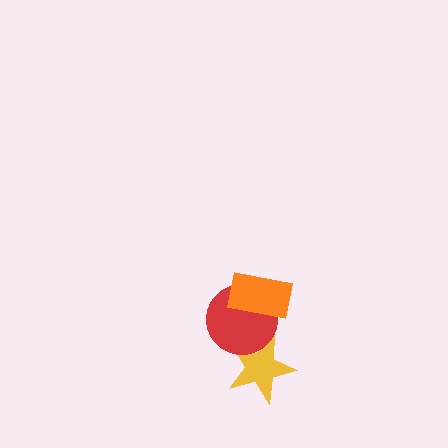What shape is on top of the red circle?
The orange rectangle is on top of the red circle.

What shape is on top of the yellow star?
The red circle is on top of the yellow star.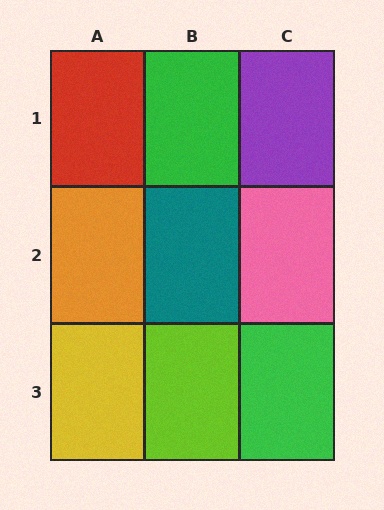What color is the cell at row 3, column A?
Yellow.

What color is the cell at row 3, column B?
Lime.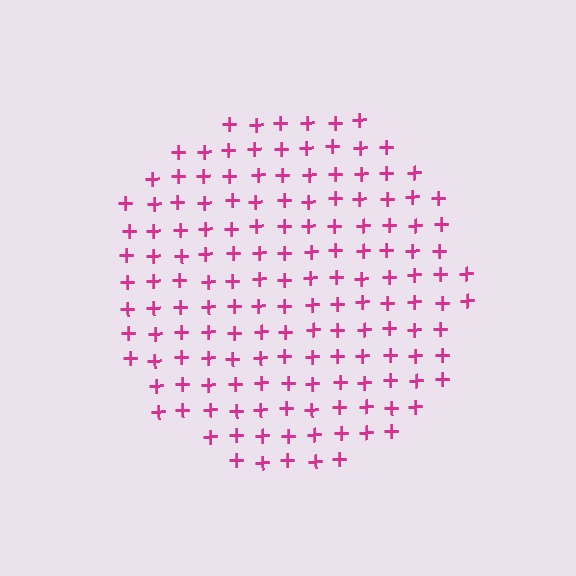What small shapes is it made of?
It is made of small plus signs.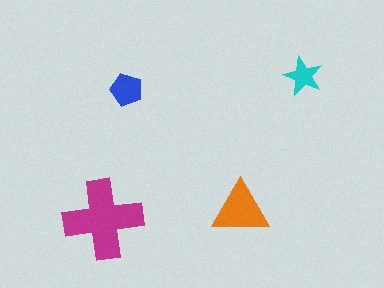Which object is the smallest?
The cyan star.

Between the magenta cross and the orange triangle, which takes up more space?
The magenta cross.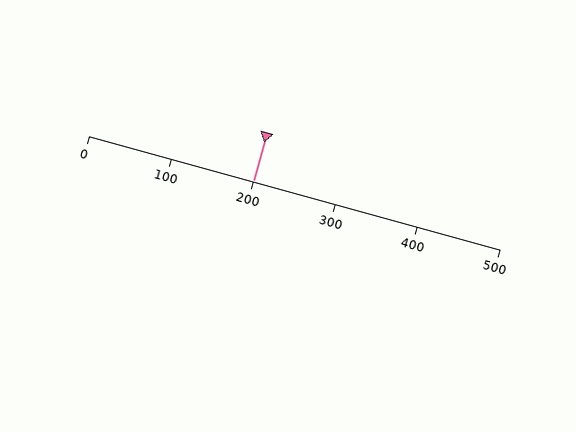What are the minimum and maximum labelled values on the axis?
The axis runs from 0 to 500.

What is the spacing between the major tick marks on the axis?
The major ticks are spaced 100 apart.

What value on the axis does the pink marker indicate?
The marker indicates approximately 200.